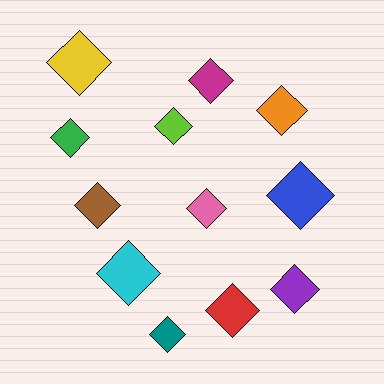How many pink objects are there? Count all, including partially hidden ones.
There is 1 pink object.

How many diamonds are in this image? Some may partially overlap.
There are 12 diamonds.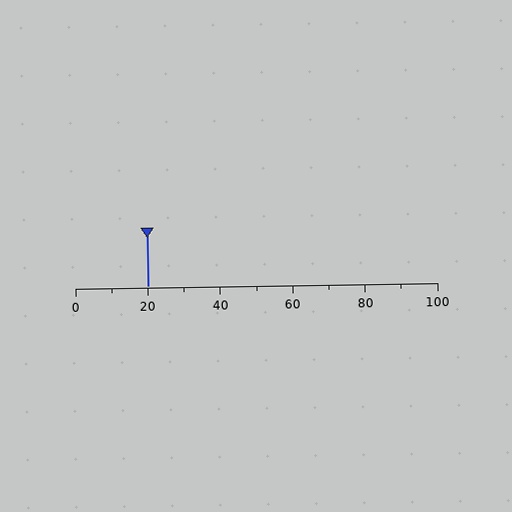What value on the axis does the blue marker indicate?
The marker indicates approximately 20.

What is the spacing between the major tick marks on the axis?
The major ticks are spaced 20 apart.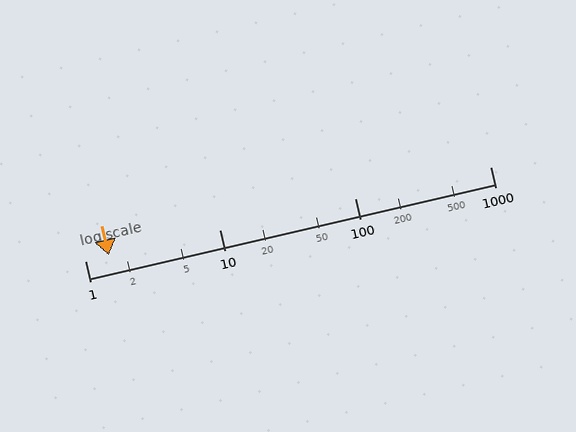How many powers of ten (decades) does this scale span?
The scale spans 3 decades, from 1 to 1000.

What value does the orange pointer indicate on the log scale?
The pointer indicates approximately 1.5.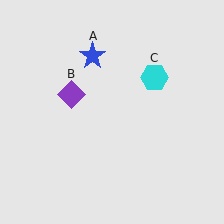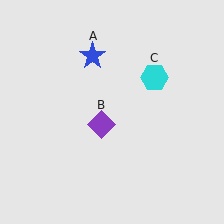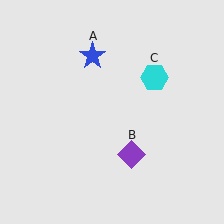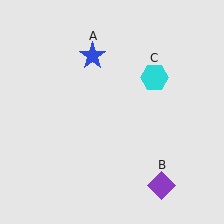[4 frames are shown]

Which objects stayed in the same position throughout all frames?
Blue star (object A) and cyan hexagon (object C) remained stationary.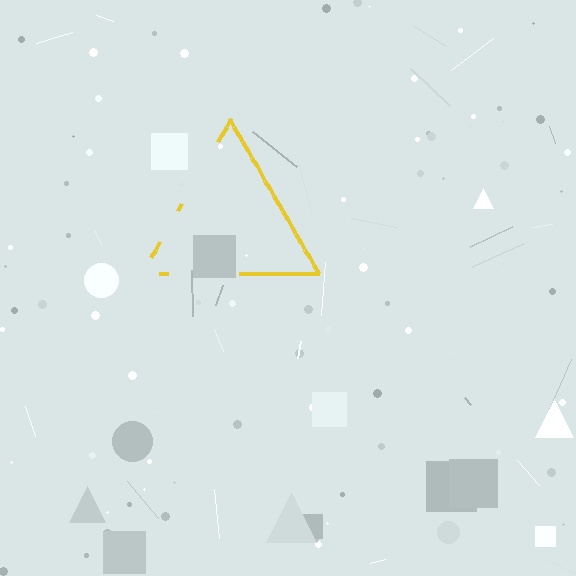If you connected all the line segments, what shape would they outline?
They would outline a triangle.